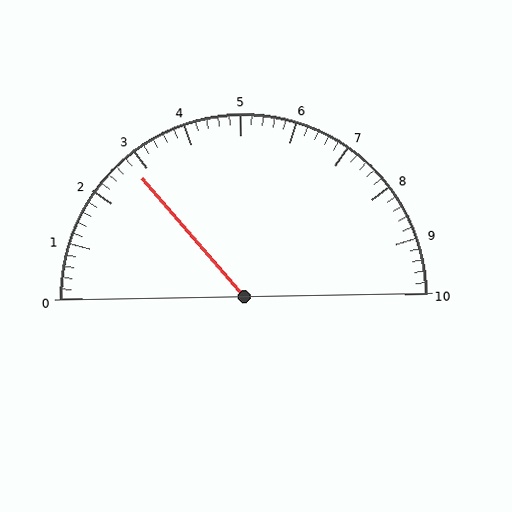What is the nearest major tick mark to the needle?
The nearest major tick mark is 3.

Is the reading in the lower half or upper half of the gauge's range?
The reading is in the lower half of the range (0 to 10).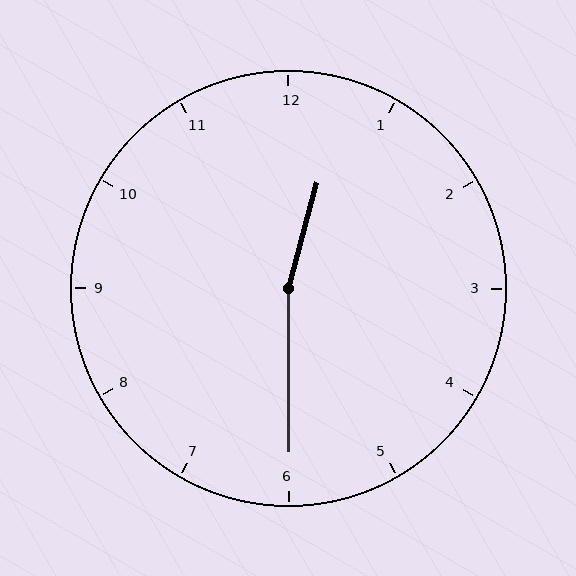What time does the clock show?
12:30.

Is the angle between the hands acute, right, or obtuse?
It is obtuse.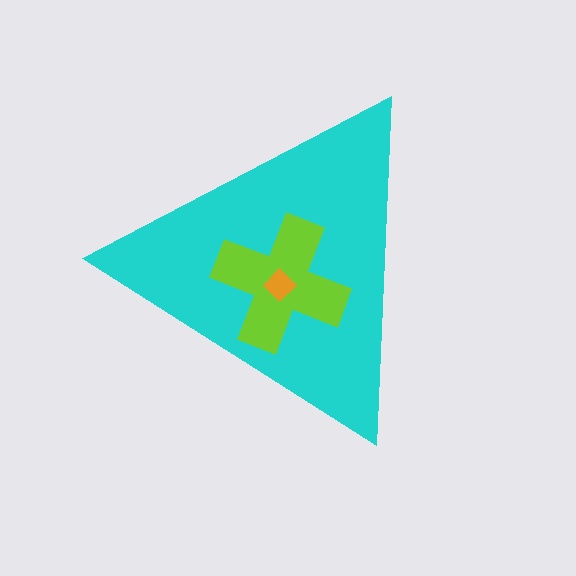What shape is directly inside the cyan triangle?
The lime cross.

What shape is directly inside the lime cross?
The orange diamond.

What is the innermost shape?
The orange diamond.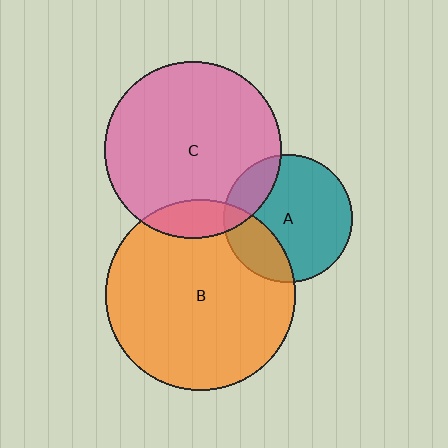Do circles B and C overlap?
Yes.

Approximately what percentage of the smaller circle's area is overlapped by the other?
Approximately 10%.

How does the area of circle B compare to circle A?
Approximately 2.2 times.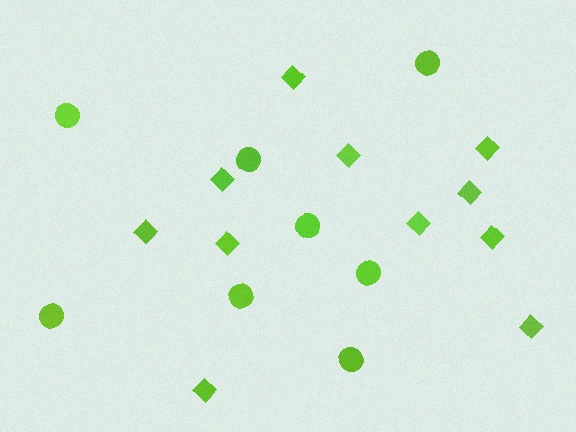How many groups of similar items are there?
There are 2 groups: one group of diamonds (11) and one group of circles (8).